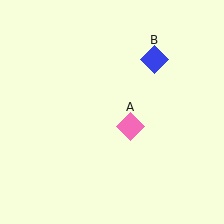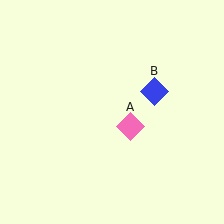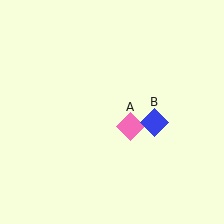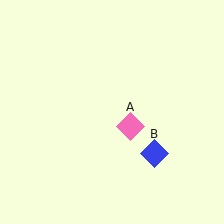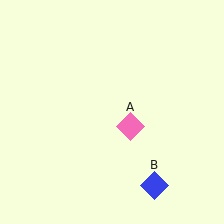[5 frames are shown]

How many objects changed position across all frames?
1 object changed position: blue diamond (object B).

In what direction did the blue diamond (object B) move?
The blue diamond (object B) moved down.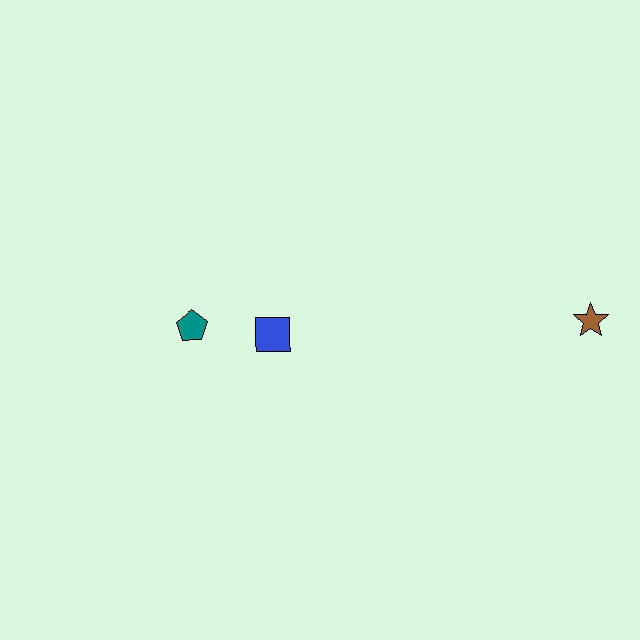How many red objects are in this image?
There are no red objects.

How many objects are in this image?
There are 3 objects.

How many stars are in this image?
There is 1 star.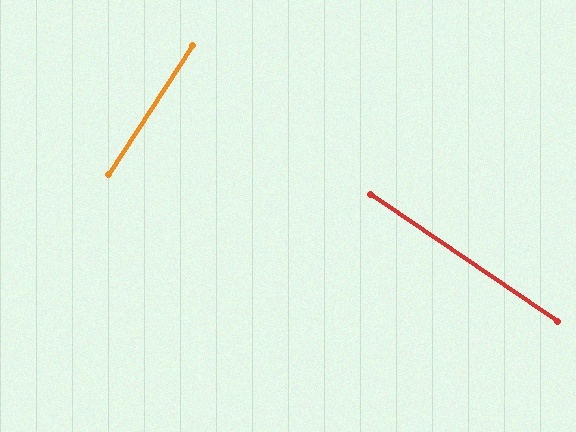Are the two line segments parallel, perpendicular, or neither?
Perpendicular — they meet at approximately 89°.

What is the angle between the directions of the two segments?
Approximately 89 degrees.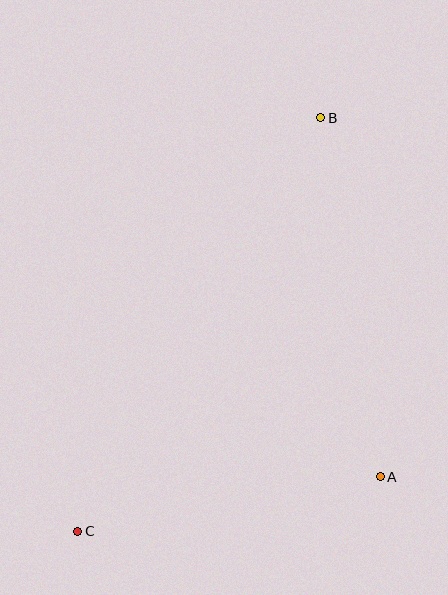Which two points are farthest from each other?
Points B and C are farthest from each other.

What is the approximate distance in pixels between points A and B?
The distance between A and B is approximately 364 pixels.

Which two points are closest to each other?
Points A and C are closest to each other.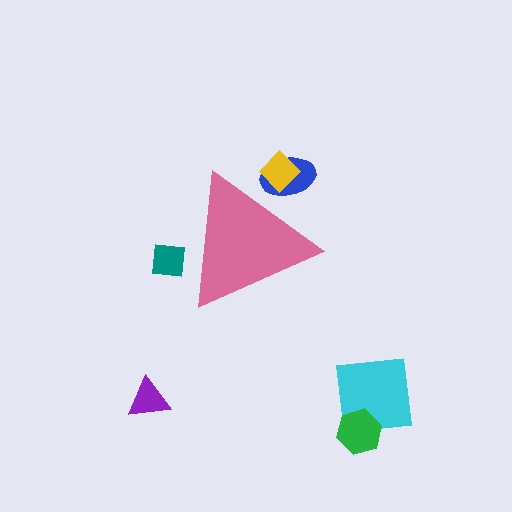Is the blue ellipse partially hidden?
Yes, the blue ellipse is partially hidden behind the pink triangle.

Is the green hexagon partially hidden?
No, the green hexagon is fully visible.